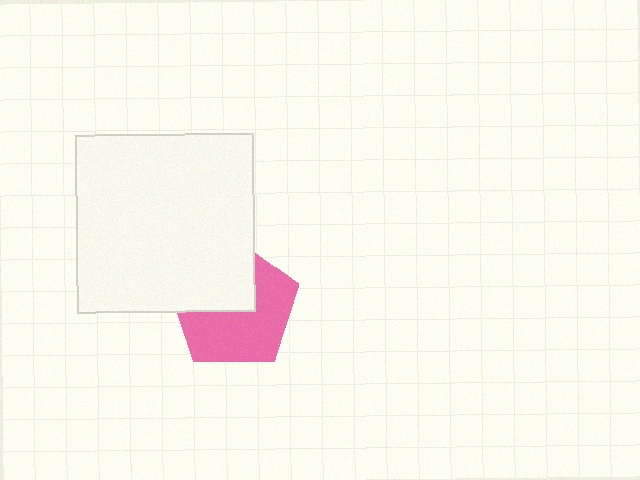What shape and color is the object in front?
The object in front is a white square.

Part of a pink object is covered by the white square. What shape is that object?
It is a pentagon.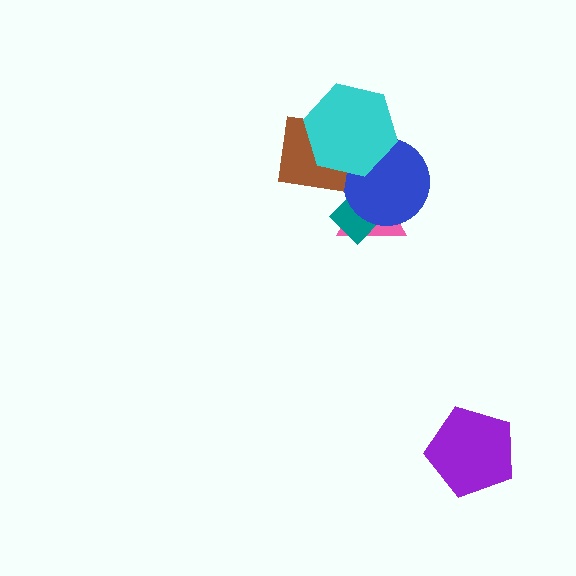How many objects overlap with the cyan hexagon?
2 objects overlap with the cyan hexagon.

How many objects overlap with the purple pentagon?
0 objects overlap with the purple pentagon.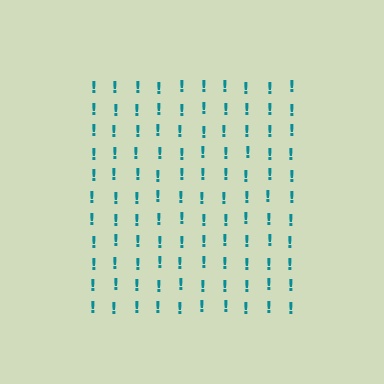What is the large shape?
The large shape is a square.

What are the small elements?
The small elements are exclamation marks.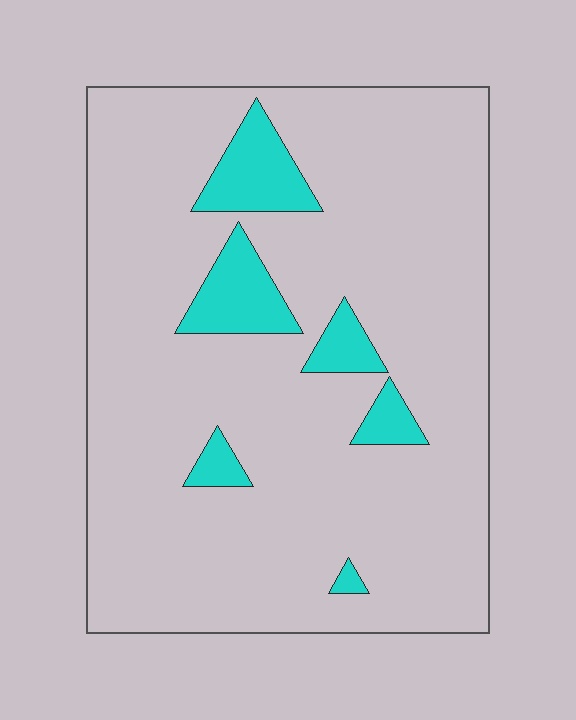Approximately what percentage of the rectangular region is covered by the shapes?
Approximately 10%.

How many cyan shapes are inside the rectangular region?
6.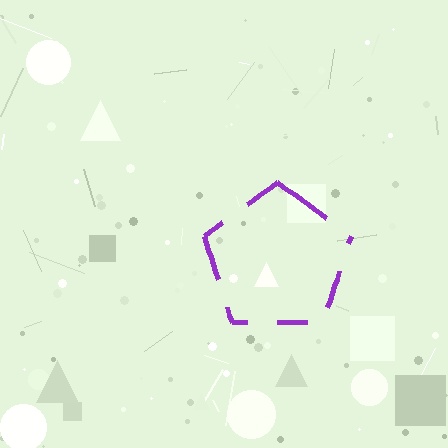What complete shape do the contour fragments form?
The contour fragments form a pentagon.